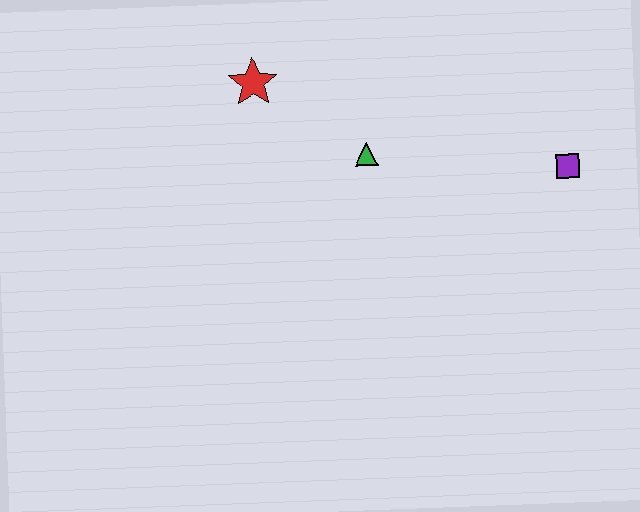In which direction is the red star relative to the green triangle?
The red star is to the left of the green triangle.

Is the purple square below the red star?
Yes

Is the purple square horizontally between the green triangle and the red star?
No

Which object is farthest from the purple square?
The red star is farthest from the purple square.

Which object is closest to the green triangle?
The red star is closest to the green triangle.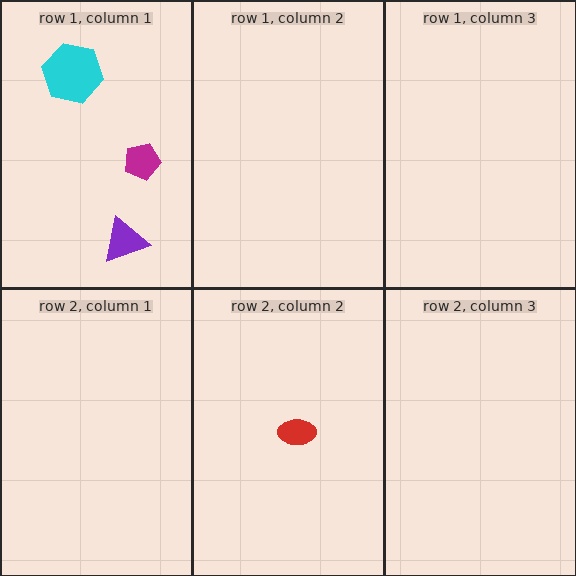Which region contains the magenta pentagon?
The row 1, column 1 region.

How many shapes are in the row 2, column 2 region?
1.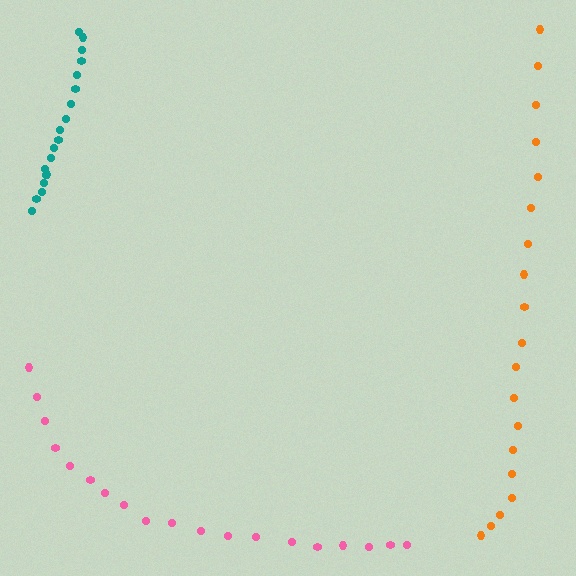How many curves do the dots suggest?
There are 3 distinct paths.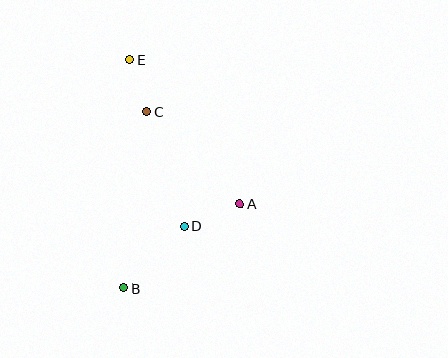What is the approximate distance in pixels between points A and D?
The distance between A and D is approximately 61 pixels.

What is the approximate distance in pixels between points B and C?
The distance between B and C is approximately 178 pixels.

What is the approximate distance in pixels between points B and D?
The distance between B and D is approximately 86 pixels.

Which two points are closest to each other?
Points C and E are closest to each other.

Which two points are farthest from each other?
Points B and E are farthest from each other.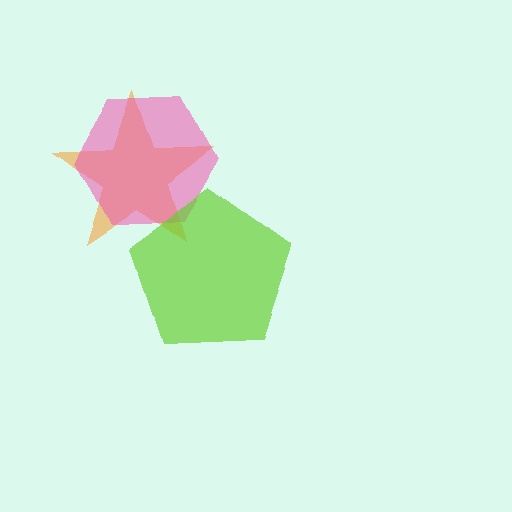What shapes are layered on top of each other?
The layered shapes are: an orange star, a pink hexagon, a lime pentagon.